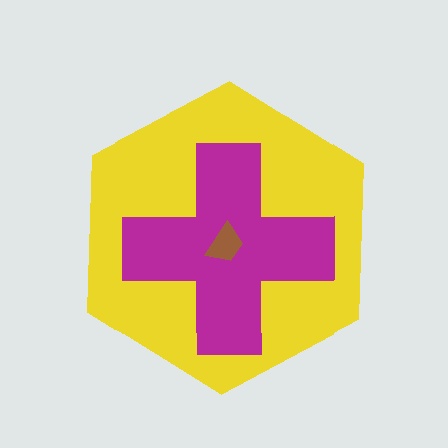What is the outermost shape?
The yellow hexagon.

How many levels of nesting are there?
3.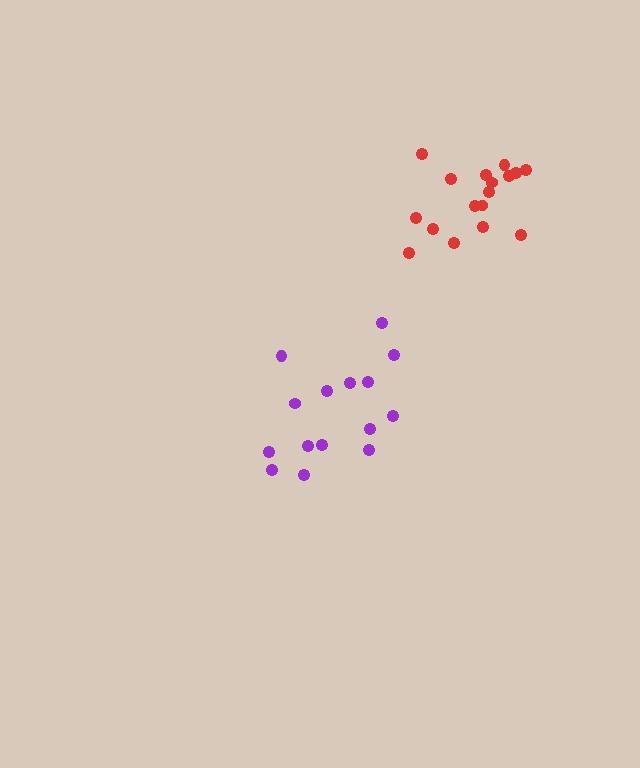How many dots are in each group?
Group 1: 15 dots, Group 2: 17 dots (32 total).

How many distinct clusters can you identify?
There are 2 distinct clusters.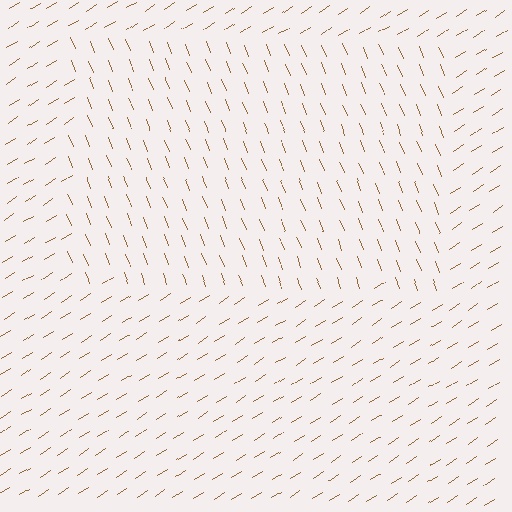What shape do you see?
I see a rectangle.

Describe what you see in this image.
The image is filled with small brown line segments. A rectangle region in the image has lines oriented differently from the surrounding lines, creating a visible texture boundary.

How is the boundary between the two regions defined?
The boundary is defined purely by a change in line orientation (approximately 79 degrees difference). All lines are the same color and thickness.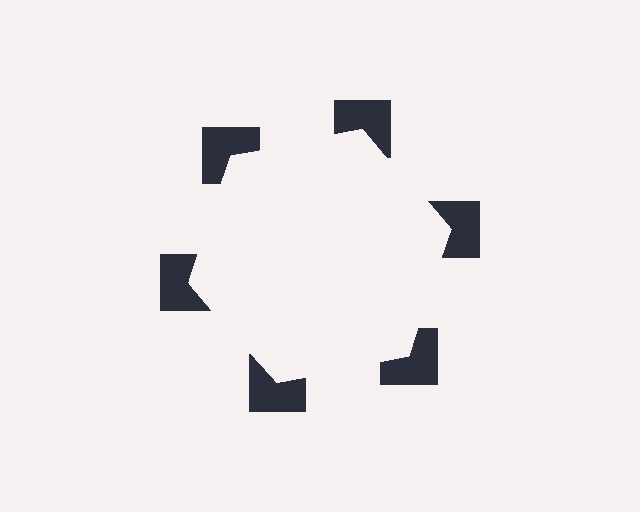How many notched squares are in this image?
There are 6 — one at each vertex of the illusory hexagon.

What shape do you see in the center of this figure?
An illusory hexagon — its edges are inferred from the aligned wedge cuts in the notched squares, not physically drawn.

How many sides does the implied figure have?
6 sides.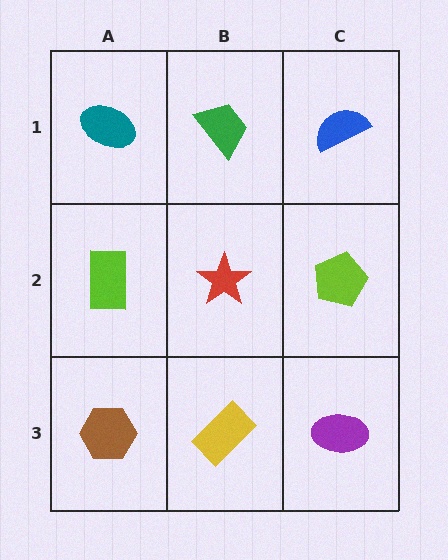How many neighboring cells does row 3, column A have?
2.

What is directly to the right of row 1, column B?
A blue semicircle.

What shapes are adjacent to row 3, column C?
A lime pentagon (row 2, column C), a yellow rectangle (row 3, column B).